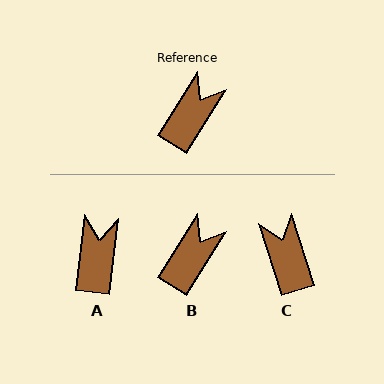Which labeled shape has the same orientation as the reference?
B.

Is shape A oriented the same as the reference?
No, it is off by about 25 degrees.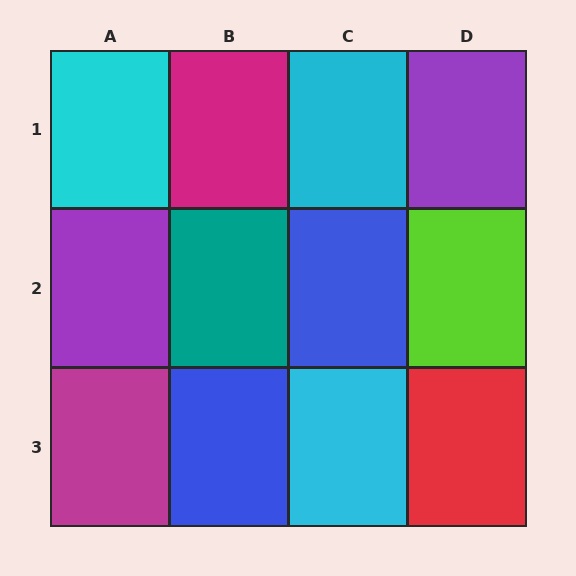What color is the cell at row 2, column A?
Purple.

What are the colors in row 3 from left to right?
Magenta, blue, cyan, red.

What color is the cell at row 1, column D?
Purple.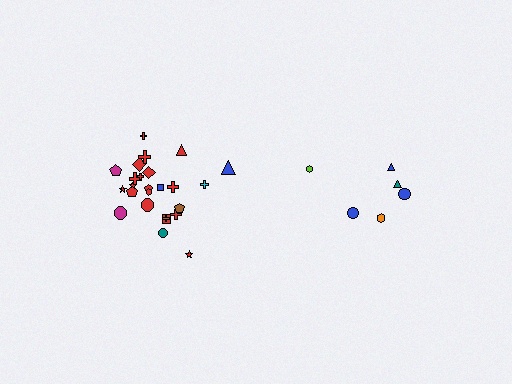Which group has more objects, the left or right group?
The left group.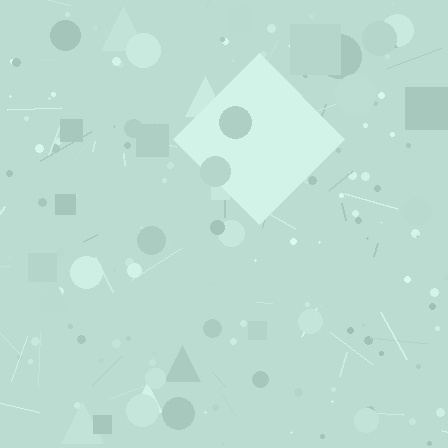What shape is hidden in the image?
A diamond is hidden in the image.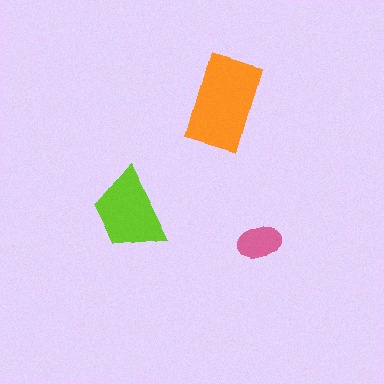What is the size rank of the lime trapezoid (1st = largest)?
2nd.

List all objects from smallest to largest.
The pink ellipse, the lime trapezoid, the orange rectangle.